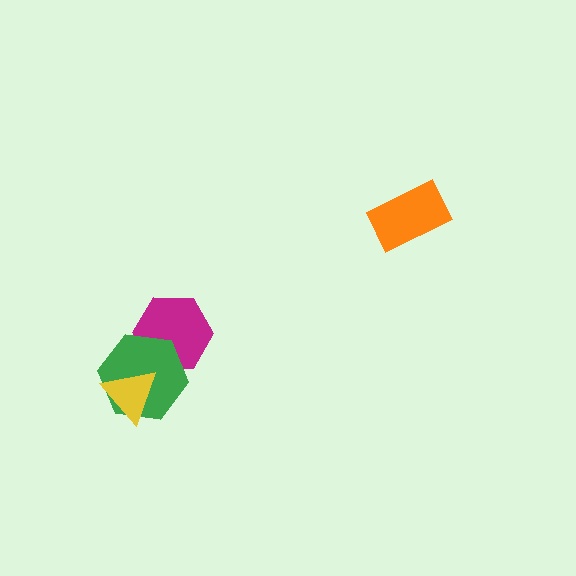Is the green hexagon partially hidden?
Yes, it is partially covered by another shape.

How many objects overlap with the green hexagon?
2 objects overlap with the green hexagon.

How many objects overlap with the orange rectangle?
0 objects overlap with the orange rectangle.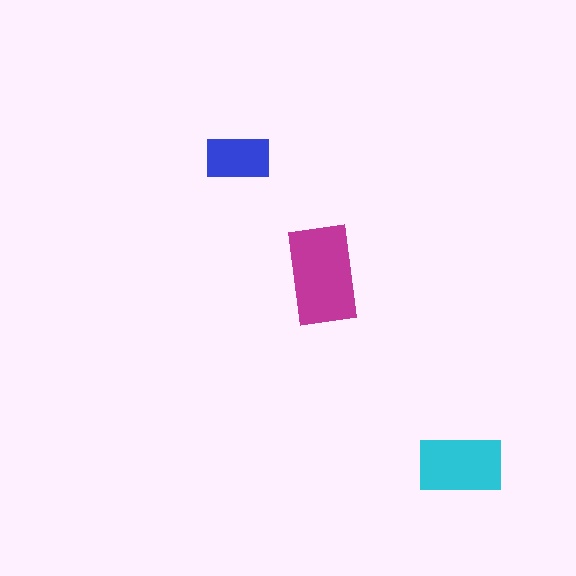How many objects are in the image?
There are 3 objects in the image.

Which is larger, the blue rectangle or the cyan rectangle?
The cyan one.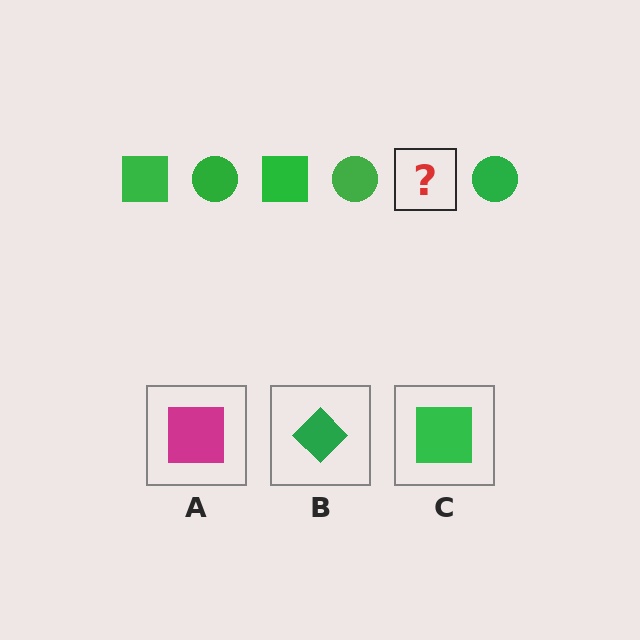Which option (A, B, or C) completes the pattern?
C.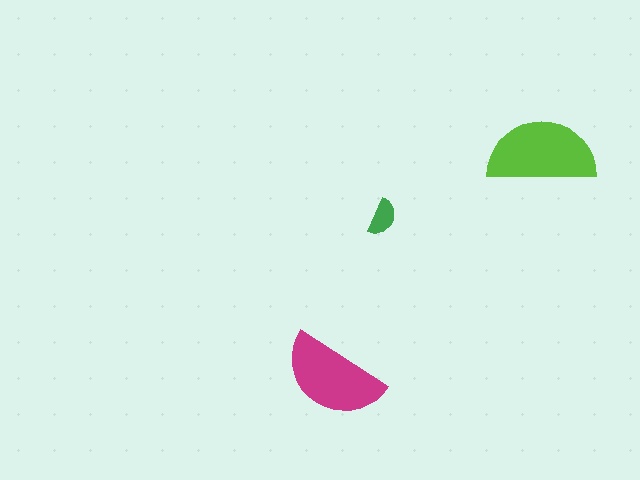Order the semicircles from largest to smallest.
the lime one, the magenta one, the green one.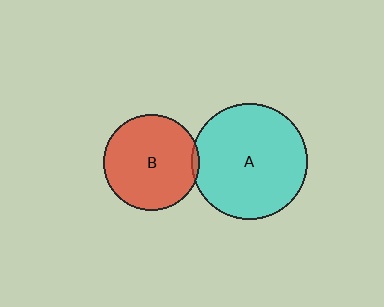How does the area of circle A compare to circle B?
Approximately 1.4 times.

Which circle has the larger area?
Circle A (cyan).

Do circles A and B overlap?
Yes.